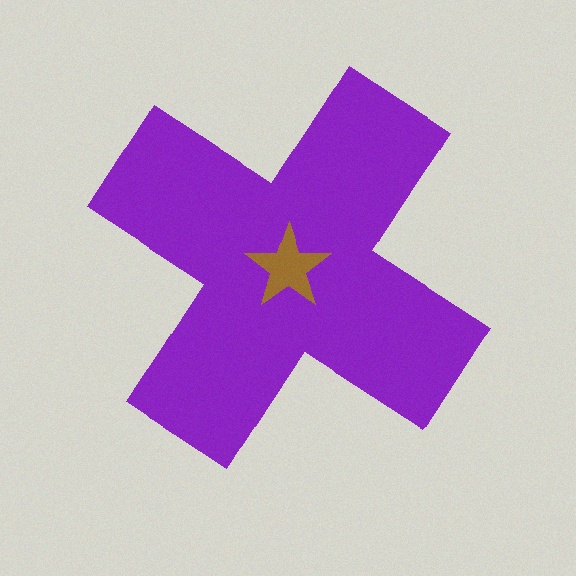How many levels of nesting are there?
2.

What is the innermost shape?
The brown star.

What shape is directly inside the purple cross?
The brown star.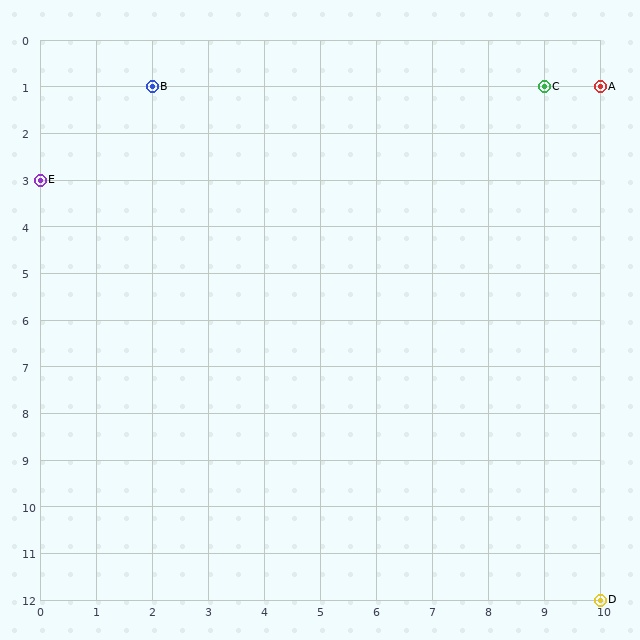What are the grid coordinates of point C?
Point C is at grid coordinates (9, 1).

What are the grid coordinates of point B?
Point B is at grid coordinates (2, 1).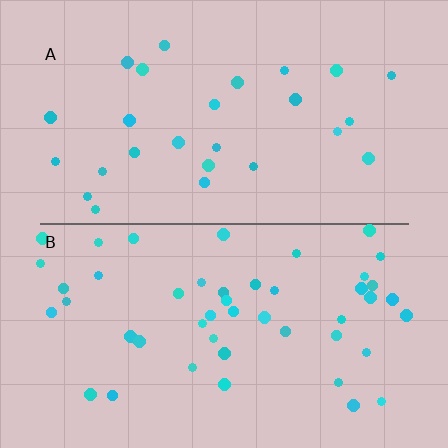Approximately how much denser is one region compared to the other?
Approximately 1.8× — region B over region A.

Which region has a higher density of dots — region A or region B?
B (the bottom).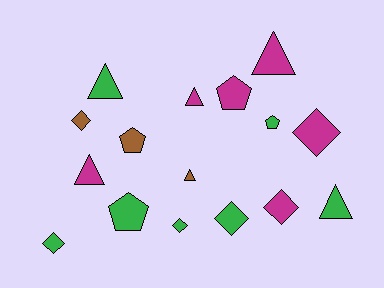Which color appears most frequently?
Green, with 7 objects.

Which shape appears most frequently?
Diamond, with 6 objects.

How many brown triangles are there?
There is 1 brown triangle.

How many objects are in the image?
There are 16 objects.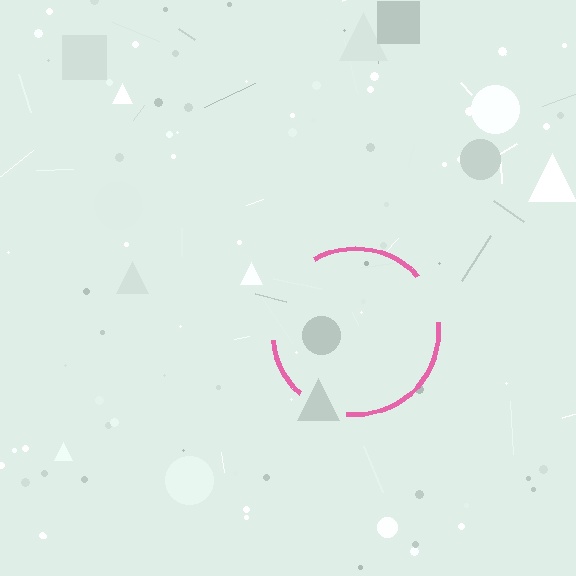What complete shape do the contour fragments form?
The contour fragments form a circle.